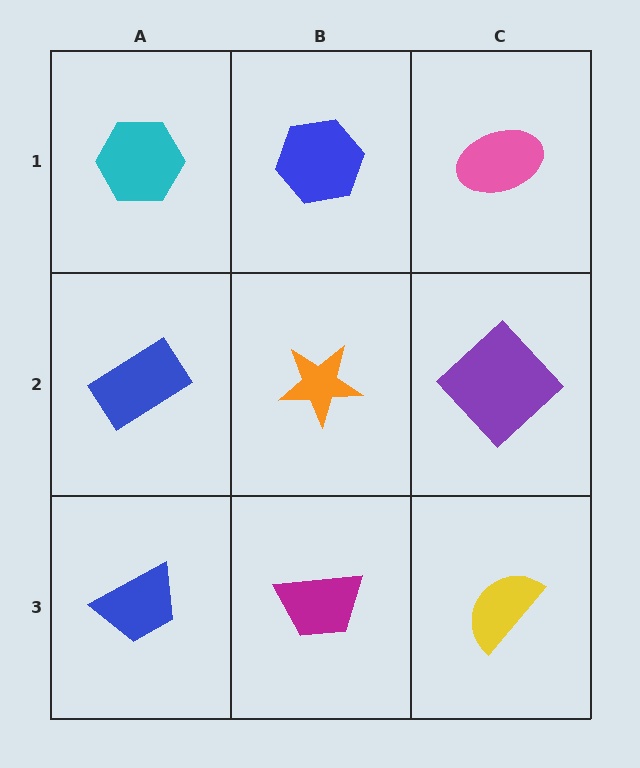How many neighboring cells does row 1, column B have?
3.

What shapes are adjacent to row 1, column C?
A purple diamond (row 2, column C), a blue hexagon (row 1, column B).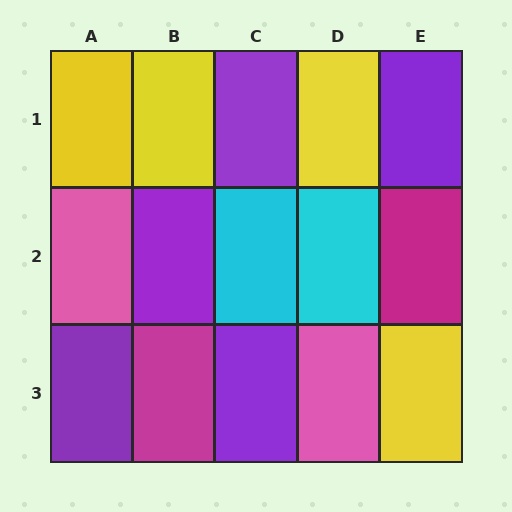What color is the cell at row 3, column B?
Magenta.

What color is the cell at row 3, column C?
Purple.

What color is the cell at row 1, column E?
Purple.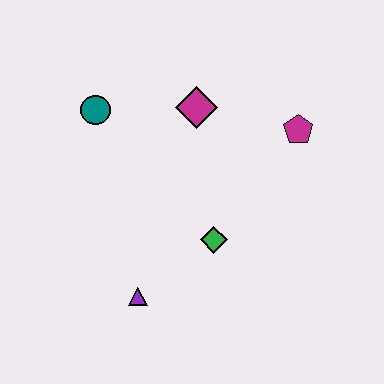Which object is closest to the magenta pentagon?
The magenta diamond is closest to the magenta pentagon.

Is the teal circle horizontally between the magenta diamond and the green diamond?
No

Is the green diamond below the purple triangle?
No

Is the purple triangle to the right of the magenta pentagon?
No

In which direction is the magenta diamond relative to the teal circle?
The magenta diamond is to the right of the teal circle.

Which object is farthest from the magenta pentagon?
The purple triangle is farthest from the magenta pentagon.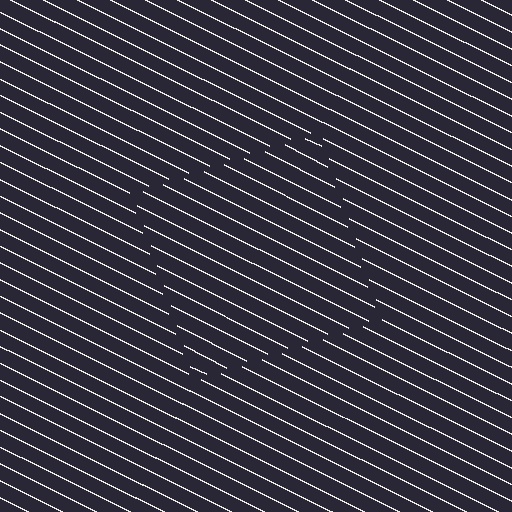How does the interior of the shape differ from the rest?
The interior of the shape contains the same grating, shifted by half a period — the contour is defined by the phase discontinuity where line-ends from the inner and outer gratings abut.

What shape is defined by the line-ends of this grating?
An illusory square. The interior of the shape contains the same grating, shifted by half a period — the contour is defined by the phase discontinuity where line-ends from the inner and outer gratings abut.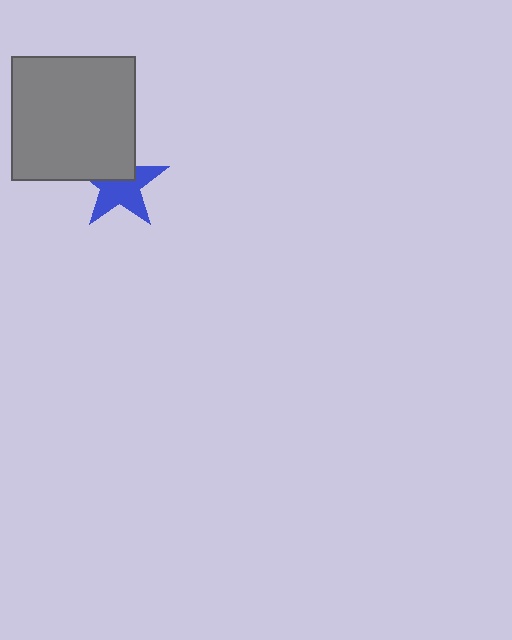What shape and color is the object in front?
The object in front is a gray square.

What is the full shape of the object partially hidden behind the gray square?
The partially hidden object is a blue star.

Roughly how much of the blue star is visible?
About half of it is visible (roughly 59%).